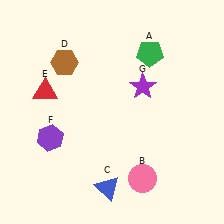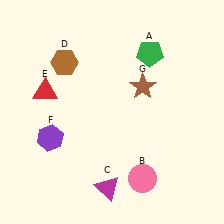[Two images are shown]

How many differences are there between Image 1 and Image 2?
There are 2 differences between the two images.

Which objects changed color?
C changed from blue to magenta. G changed from purple to brown.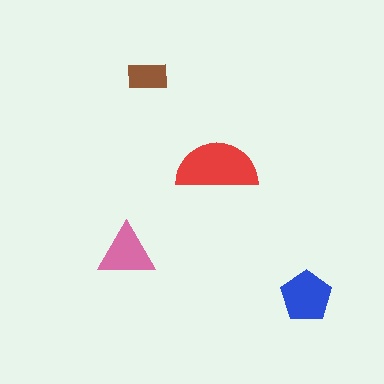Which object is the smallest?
The brown rectangle.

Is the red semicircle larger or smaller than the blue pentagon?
Larger.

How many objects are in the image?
There are 4 objects in the image.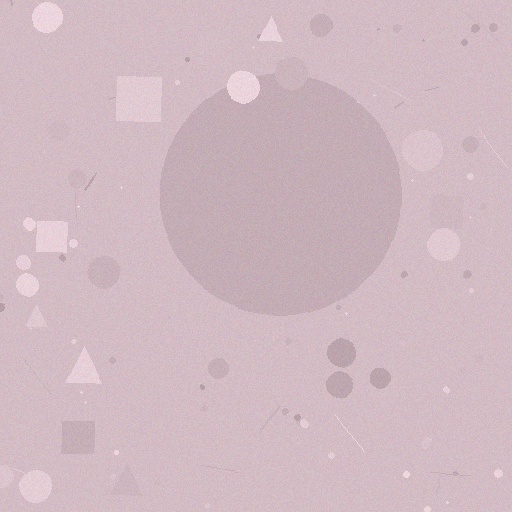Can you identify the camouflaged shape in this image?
The camouflaged shape is a circle.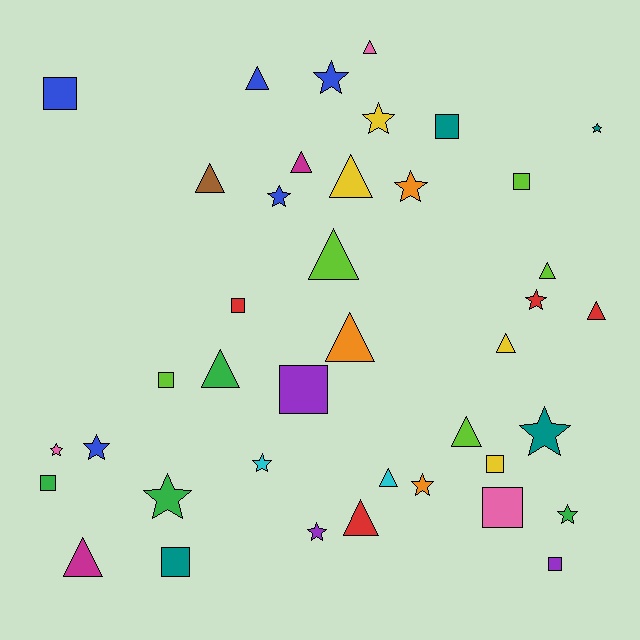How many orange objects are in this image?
There are 3 orange objects.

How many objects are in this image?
There are 40 objects.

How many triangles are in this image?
There are 15 triangles.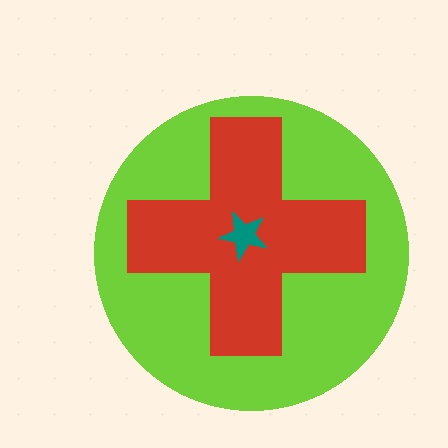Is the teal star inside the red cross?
Yes.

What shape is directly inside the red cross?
The teal star.